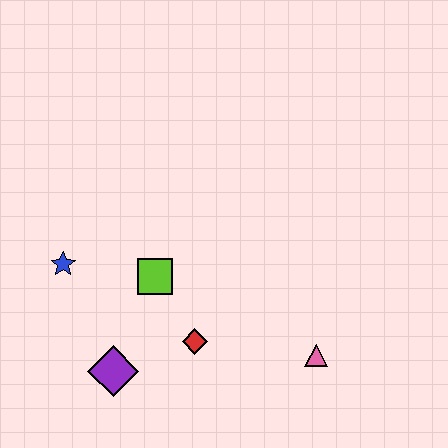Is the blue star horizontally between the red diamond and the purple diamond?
No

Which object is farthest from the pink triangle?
The blue star is farthest from the pink triangle.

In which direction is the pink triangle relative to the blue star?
The pink triangle is to the right of the blue star.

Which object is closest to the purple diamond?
The red diamond is closest to the purple diamond.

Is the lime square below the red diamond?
No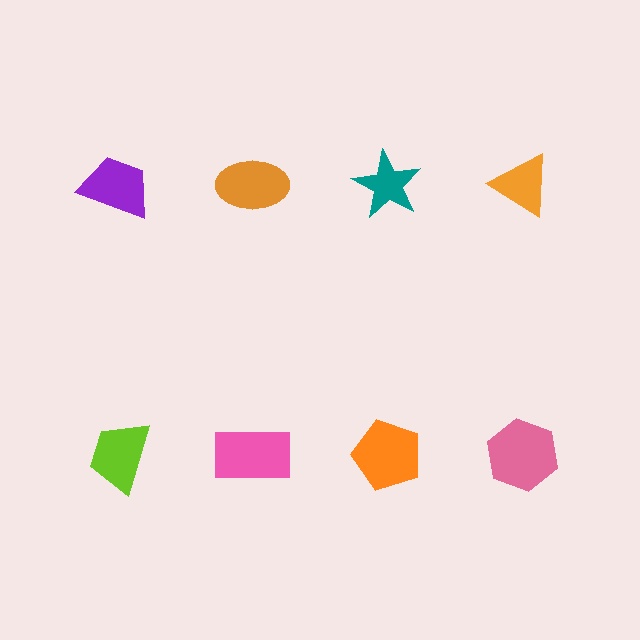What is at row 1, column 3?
A teal star.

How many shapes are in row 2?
4 shapes.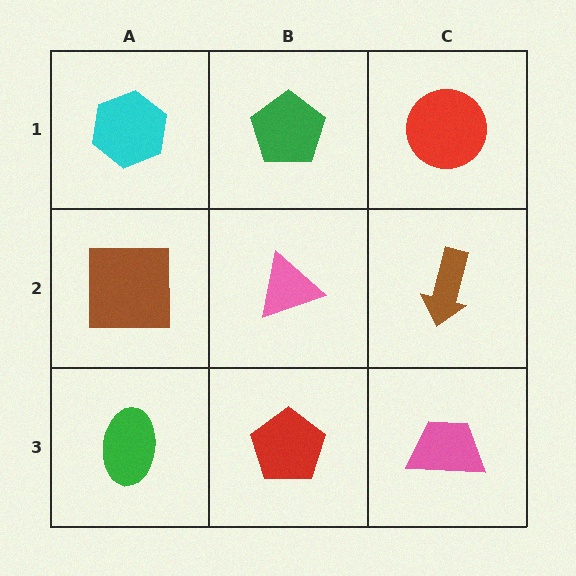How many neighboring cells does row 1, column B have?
3.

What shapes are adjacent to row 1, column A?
A brown square (row 2, column A), a green pentagon (row 1, column B).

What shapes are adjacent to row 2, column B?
A green pentagon (row 1, column B), a red pentagon (row 3, column B), a brown square (row 2, column A), a brown arrow (row 2, column C).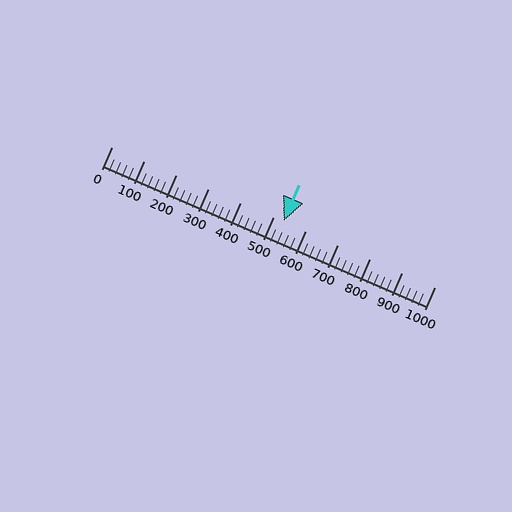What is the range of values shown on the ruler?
The ruler shows values from 0 to 1000.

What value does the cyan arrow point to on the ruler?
The cyan arrow points to approximately 534.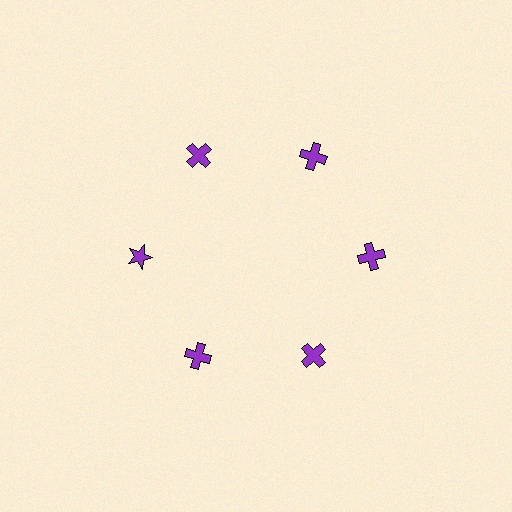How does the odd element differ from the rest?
It has a different shape: star instead of cross.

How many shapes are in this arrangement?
There are 6 shapes arranged in a ring pattern.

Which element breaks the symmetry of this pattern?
The purple star at roughly the 9 o'clock position breaks the symmetry. All other shapes are purple crosses.